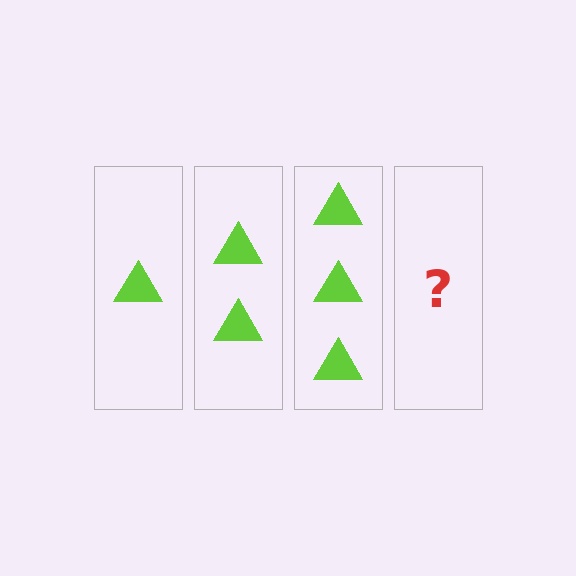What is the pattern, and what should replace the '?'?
The pattern is that each step adds one more triangle. The '?' should be 4 triangles.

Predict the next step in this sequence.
The next step is 4 triangles.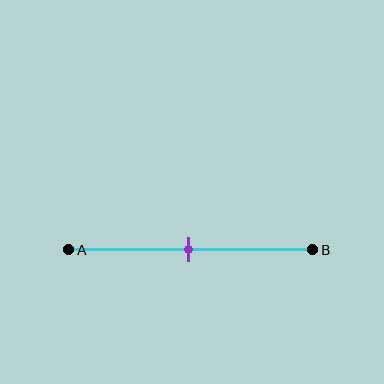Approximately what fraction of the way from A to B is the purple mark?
The purple mark is approximately 50% of the way from A to B.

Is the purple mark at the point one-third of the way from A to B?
No, the mark is at about 50% from A, not at the 33% one-third point.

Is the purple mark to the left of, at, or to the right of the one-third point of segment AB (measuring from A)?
The purple mark is to the right of the one-third point of segment AB.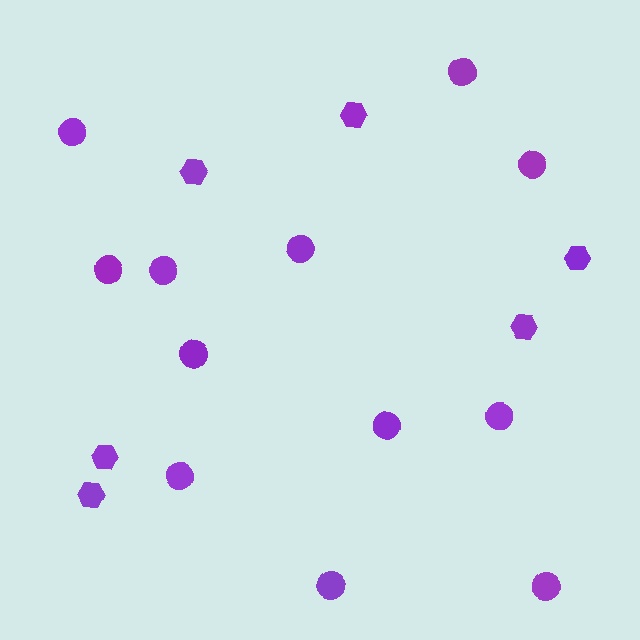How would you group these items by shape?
There are 2 groups: one group of hexagons (6) and one group of circles (12).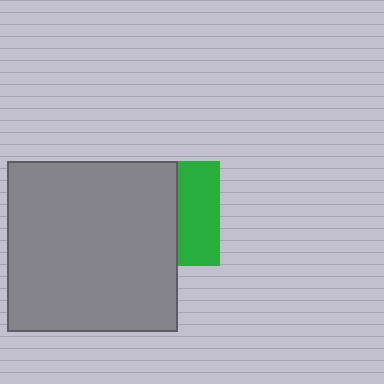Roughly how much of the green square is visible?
A small part of it is visible (roughly 40%).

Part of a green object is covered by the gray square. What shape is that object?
It is a square.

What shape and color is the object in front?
The object in front is a gray square.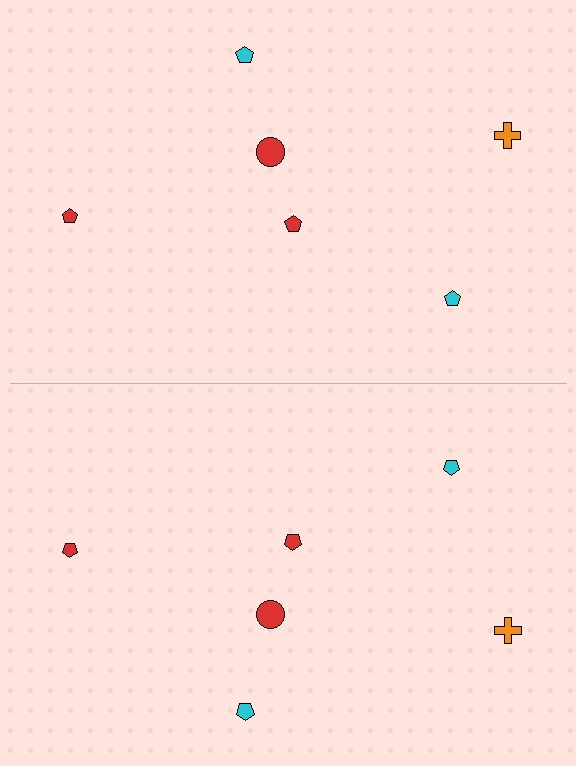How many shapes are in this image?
There are 12 shapes in this image.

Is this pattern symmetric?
Yes, this pattern has bilateral (reflection) symmetry.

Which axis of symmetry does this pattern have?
The pattern has a horizontal axis of symmetry running through the center of the image.